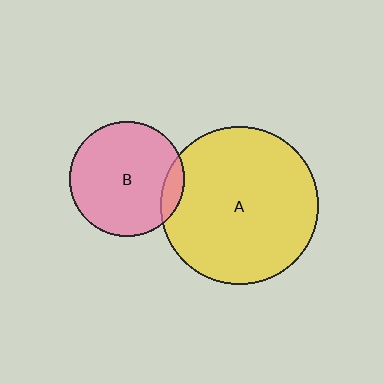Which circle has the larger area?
Circle A (yellow).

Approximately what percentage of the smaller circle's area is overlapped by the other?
Approximately 10%.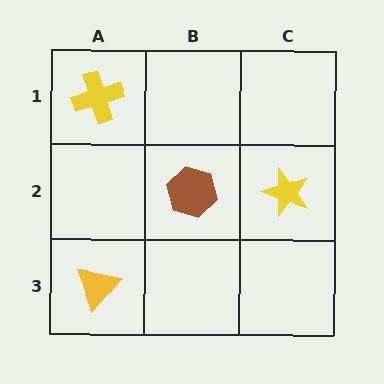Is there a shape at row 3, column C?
No, that cell is empty.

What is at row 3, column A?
A yellow triangle.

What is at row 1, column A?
A yellow cross.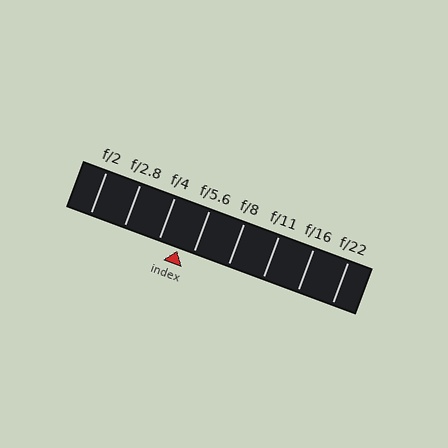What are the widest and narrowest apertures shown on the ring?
The widest aperture shown is f/2 and the narrowest is f/22.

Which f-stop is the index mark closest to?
The index mark is closest to f/5.6.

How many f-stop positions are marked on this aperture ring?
There are 8 f-stop positions marked.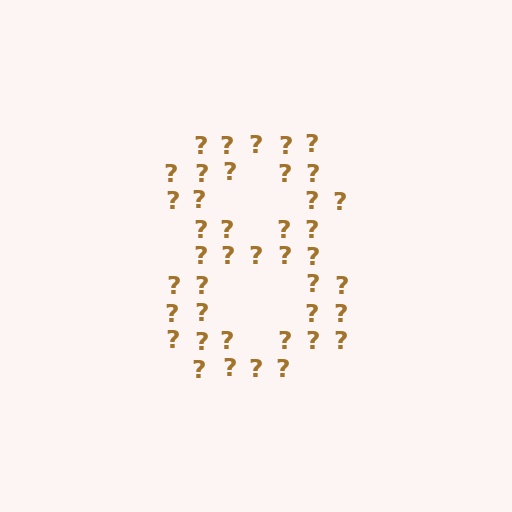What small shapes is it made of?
It is made of small question marks.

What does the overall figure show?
The overall figure shows the digit 8.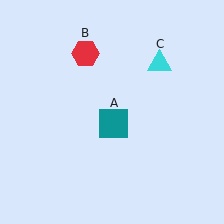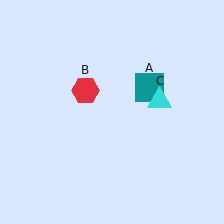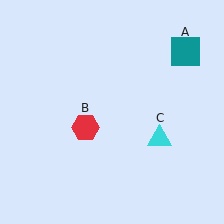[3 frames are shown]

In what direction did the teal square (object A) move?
The teal square (object A) moved up and to the right.